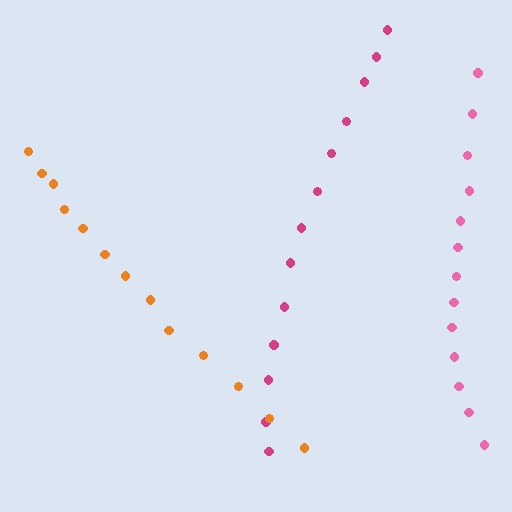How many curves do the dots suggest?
There are 3 distinct paths.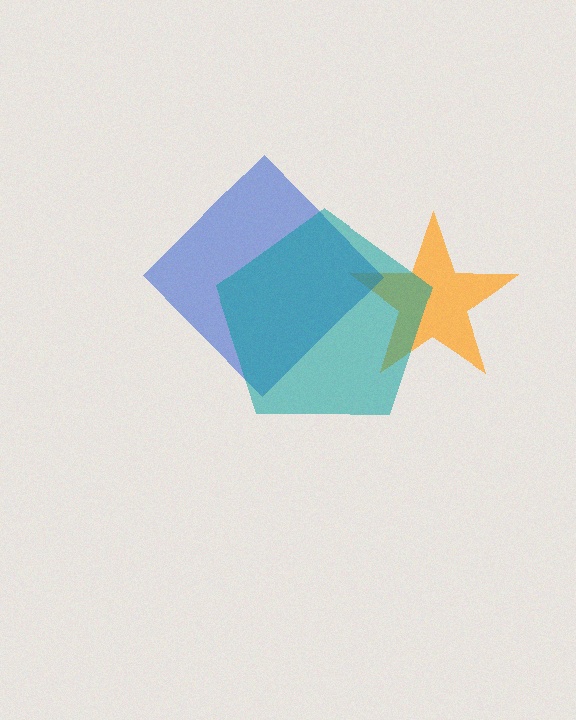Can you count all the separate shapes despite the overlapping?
Yes, there are 3 separate shapes.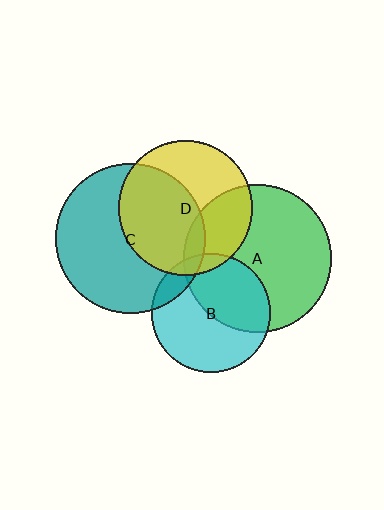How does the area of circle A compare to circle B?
Approximately 1.6 times.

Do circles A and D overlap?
Yes.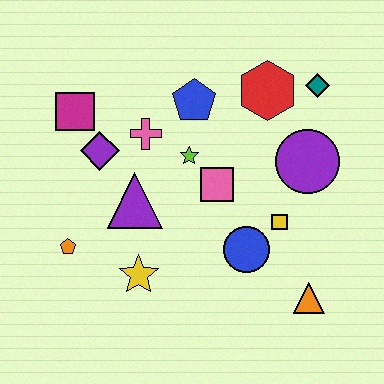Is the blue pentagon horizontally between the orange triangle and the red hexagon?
No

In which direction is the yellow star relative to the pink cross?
The yellow star is below the pink cross.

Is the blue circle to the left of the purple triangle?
No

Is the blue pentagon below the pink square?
No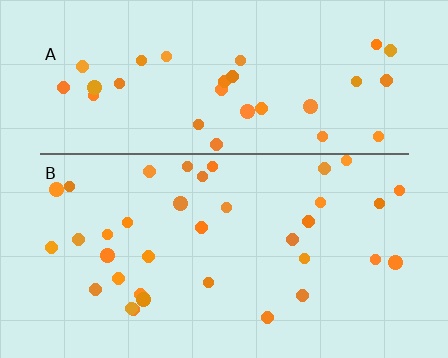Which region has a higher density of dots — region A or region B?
B (the bottom).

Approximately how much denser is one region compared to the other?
Approximately 1.1× — region B over region A.